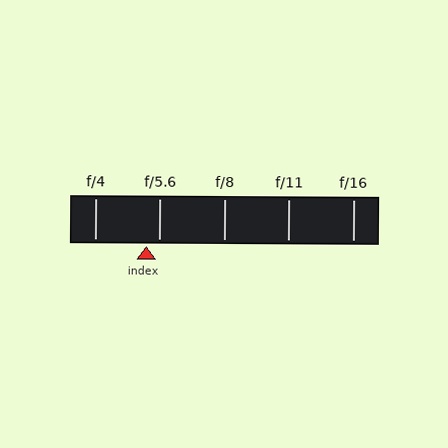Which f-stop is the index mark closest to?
The index mark is closest to f/5.6.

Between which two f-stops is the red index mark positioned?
The index mark is between f/4 and f/5.6.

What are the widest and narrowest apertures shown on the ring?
The widest aperture shown is f/4 and the narrowest is f/16.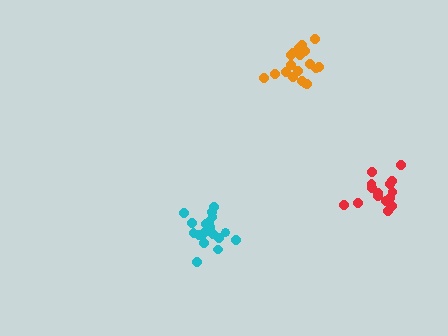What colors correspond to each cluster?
The clusters are colored: cyan, red, orange.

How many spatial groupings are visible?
There are 3 spatial groupings.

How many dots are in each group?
Group 1: 19 dots, Group 2: 15 dots, Group 3: 19 dots (53 total).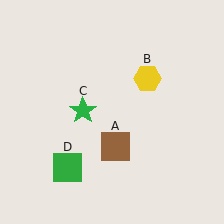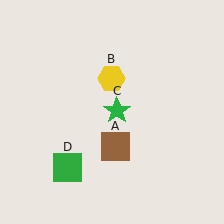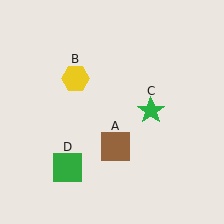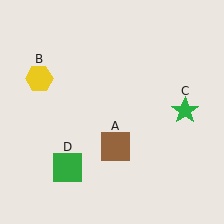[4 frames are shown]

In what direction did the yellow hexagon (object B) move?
The yellow hexagon (object B) moved left.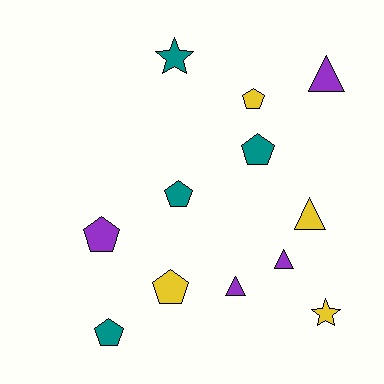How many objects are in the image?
There are 12 objects.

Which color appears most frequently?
Purple, with 4 objects.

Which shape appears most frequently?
Pentagon, with 6 objects.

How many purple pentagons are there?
There is 1 purple pentagon.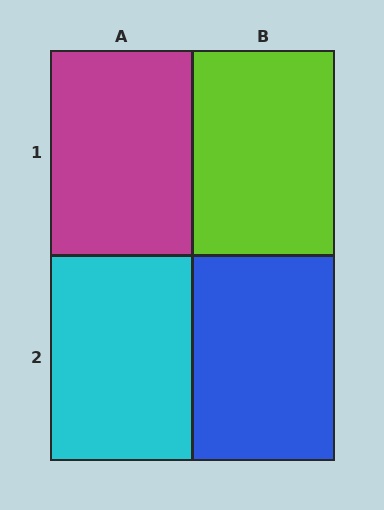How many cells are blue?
1 cell is blue.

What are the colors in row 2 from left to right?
Cyan, blue.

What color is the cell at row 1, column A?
Magenta.